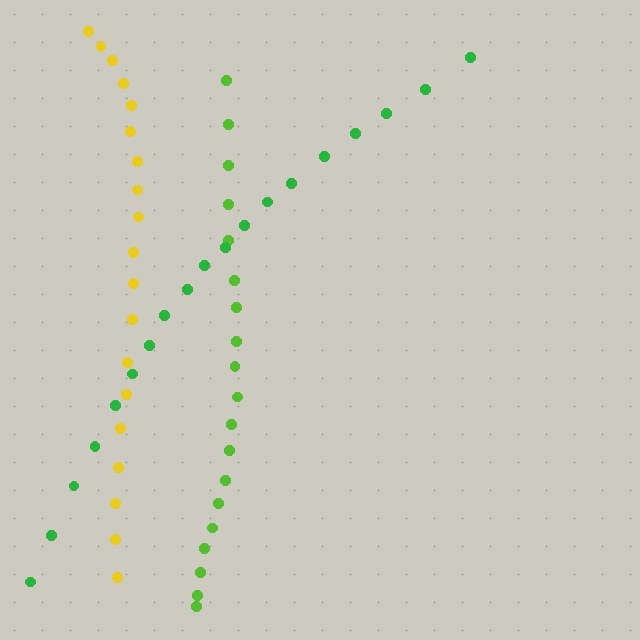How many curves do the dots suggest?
There are 3 distinct paths.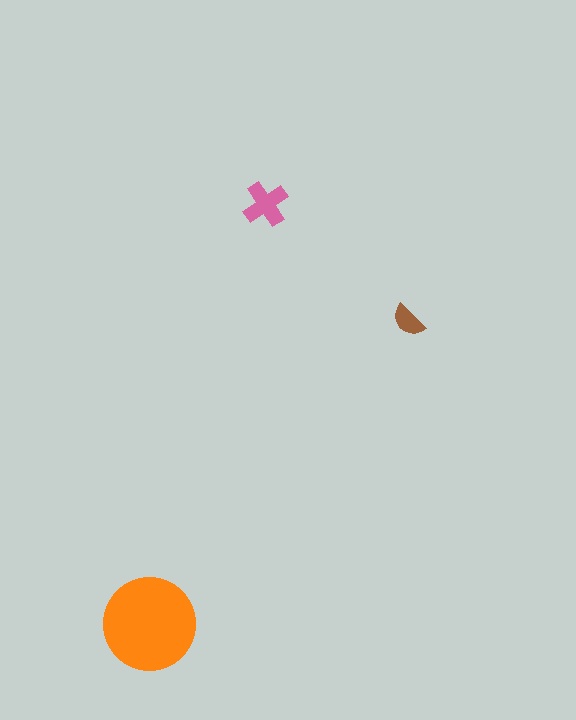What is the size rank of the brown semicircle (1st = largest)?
3rd.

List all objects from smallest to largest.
The brown semicircle, the pink cross, the orange circle.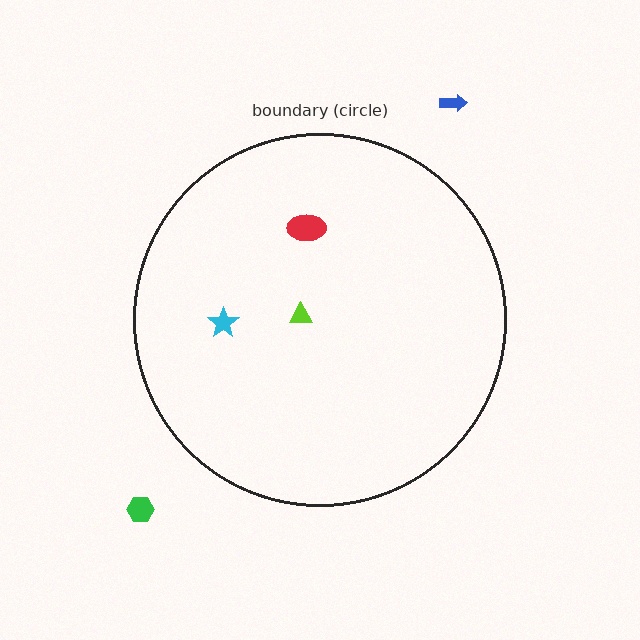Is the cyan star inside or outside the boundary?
Inside.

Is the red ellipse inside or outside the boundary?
Inside.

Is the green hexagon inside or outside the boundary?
Outside.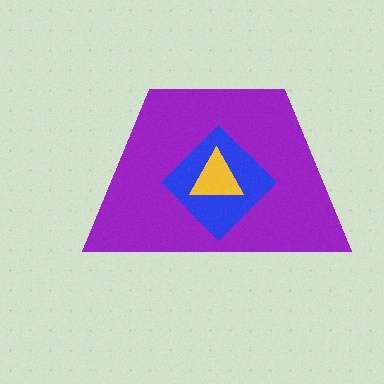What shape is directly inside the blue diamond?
The yellow triangle.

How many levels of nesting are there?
3.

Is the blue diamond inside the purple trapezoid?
Yes.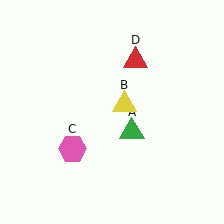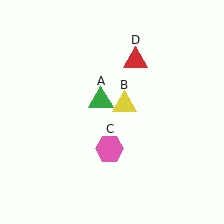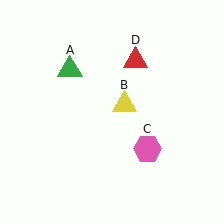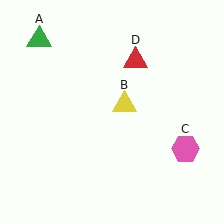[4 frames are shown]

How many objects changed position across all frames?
2 objects changed position: green triangle (object A), pink hexagon (object C).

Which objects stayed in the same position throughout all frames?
Yellow triangle (object B) and red triangle (object D) remained stationary.